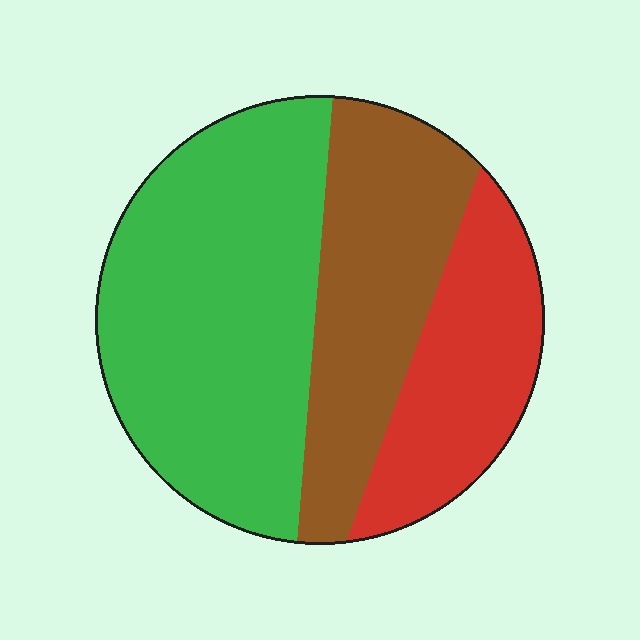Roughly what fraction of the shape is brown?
Brown takes up about one quarter (1/4) of the shape.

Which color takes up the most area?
Green, at roughly 50%.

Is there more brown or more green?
Green.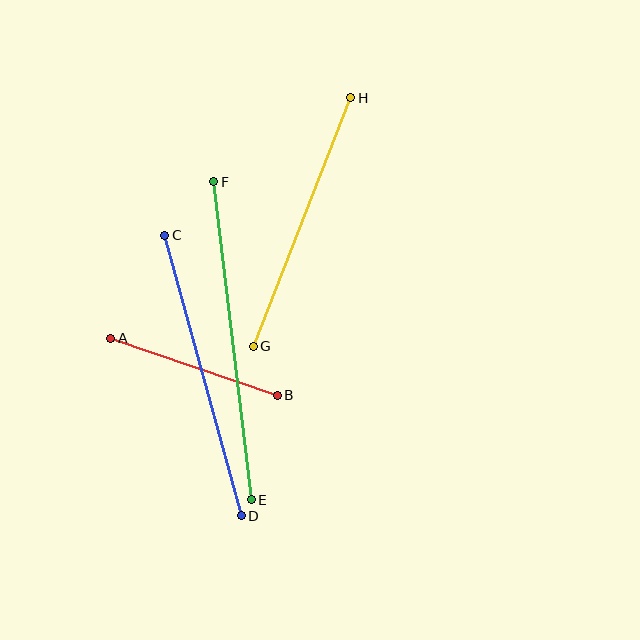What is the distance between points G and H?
The distance is approximately 267 pixels.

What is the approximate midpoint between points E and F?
The midpoint is at approximately (233, 341) pixels.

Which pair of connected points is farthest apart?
Points E and F are farthest apart.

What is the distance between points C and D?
The distance is approximately 291 pixels.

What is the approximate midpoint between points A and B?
The midpoint is at approximately (194, 367) pixels.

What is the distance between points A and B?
The distance is approximately 176 pixels.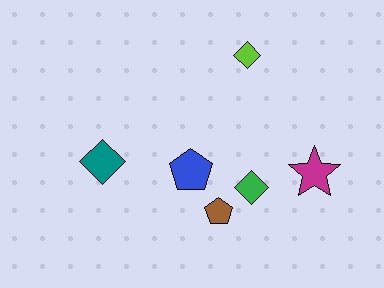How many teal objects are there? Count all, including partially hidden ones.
There is 1 teal object.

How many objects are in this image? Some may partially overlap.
There are 6 objects.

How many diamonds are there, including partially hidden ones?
There are 3 diamonds.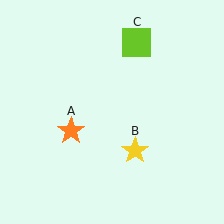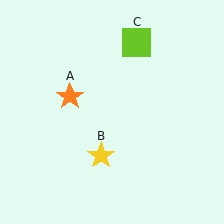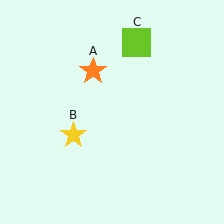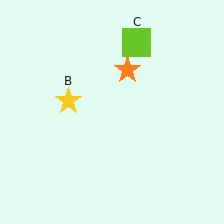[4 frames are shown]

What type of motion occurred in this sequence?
The orange star (object A), yellow star (object B) rotated clockwise around the center of the scene.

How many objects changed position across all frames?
2 objects changed position: orange star (object A), yellow star (object B).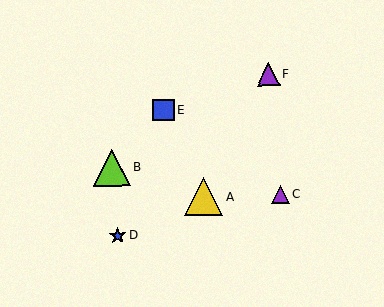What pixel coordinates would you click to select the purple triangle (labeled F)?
Click at (268, 75) to select the purple triangle F.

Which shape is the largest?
The yellow triangle (labeled A) is the largest.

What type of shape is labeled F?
Shape F is a purple triangle.